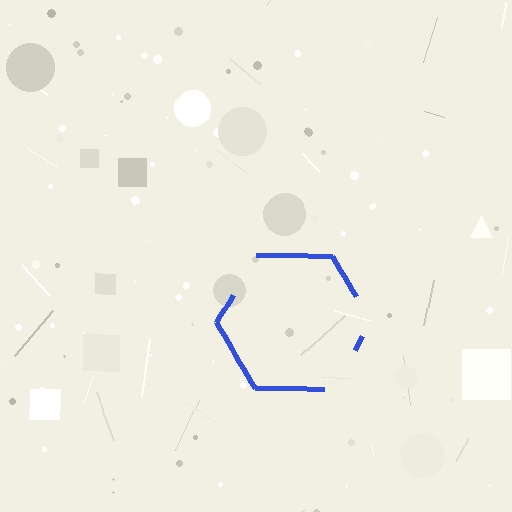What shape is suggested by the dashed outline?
The dashed outline suggests a hexagon.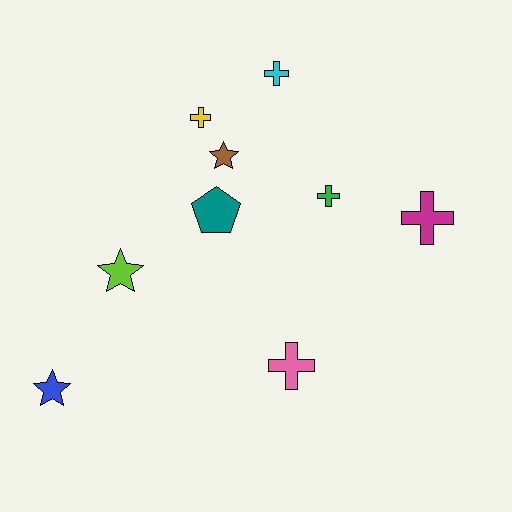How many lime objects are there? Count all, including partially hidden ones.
There is 1 lime object.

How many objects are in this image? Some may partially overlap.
There are 9 objects.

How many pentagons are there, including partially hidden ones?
There is 1 pentagon.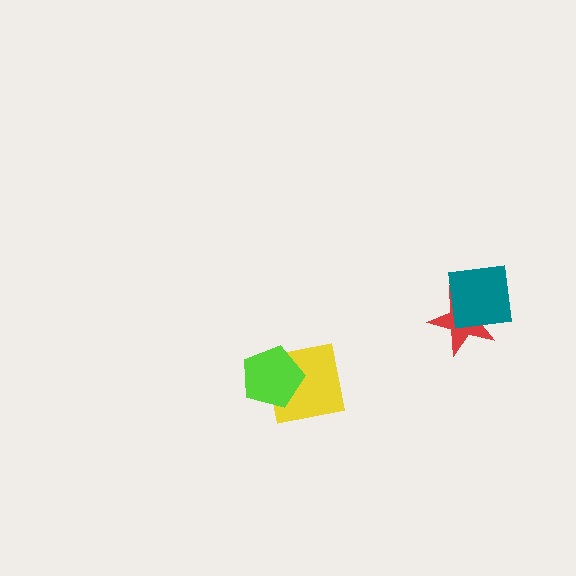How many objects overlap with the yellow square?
1 object overlaps with the yellow square.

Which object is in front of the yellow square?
The lime pentagon is in front of the yellow square.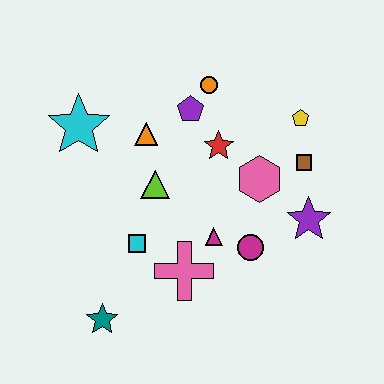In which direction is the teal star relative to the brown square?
The teal star is to the left of the brown square.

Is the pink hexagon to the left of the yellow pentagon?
Yes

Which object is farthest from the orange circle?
The teal star is farthest from the orange circle.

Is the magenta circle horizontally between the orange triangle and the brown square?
Yes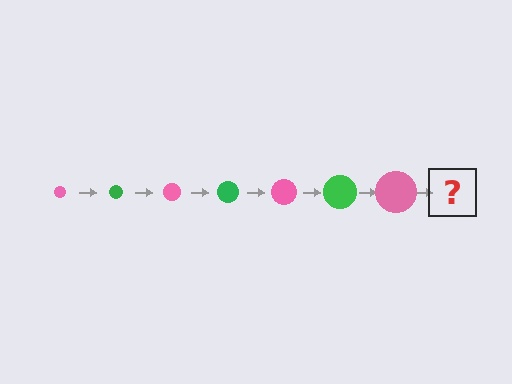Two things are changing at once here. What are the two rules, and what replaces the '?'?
The two rules are that the circle grows larger each step and the color cycles through pink and green. The '?' should be a green circle, larger than the previous one.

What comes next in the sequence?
The next element should be a green circle, larger than the previous one.